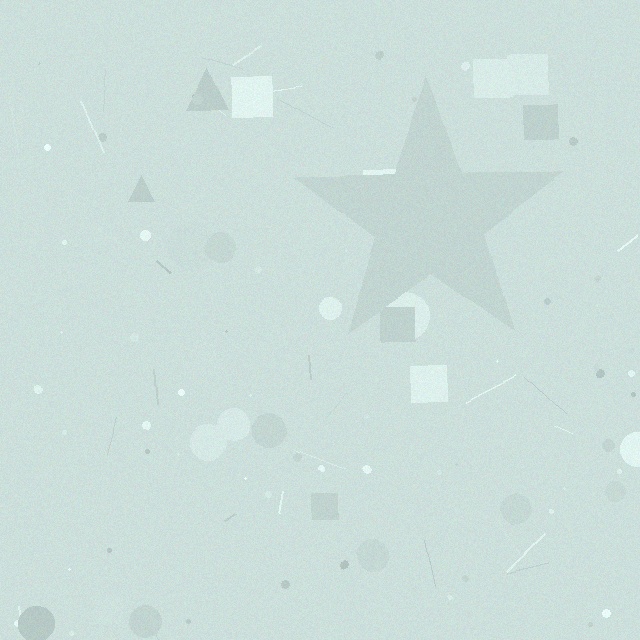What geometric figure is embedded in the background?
A star is embedded in the background.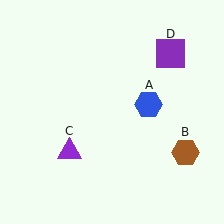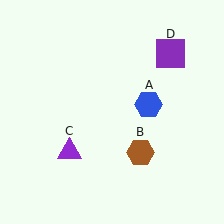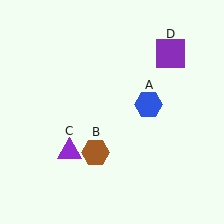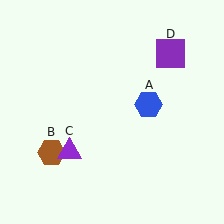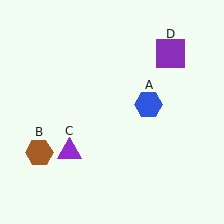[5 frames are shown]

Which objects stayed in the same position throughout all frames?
Blue hexagon (object A) and purple triangle (object C) and purple square (object D) remained stationary.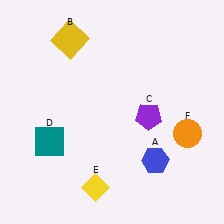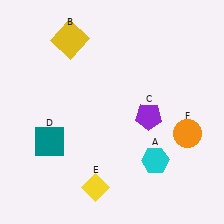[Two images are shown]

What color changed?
The hexagon (A) changed from blue in Image 1 to cyan in Image 2.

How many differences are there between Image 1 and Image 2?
There is 1 difference between the two images.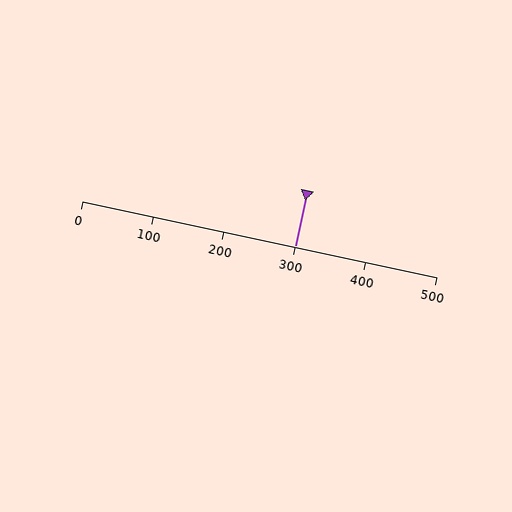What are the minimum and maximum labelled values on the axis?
The axis runs from 0 to 500.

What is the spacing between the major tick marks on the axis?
The major ticks are spaced 100 apart.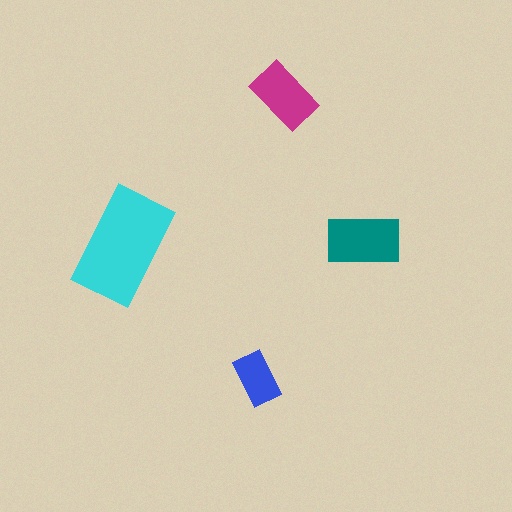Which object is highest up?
The magenta rectangle is topmost.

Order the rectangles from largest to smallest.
the cyan one, the teal one, the magenta one, the blue one.